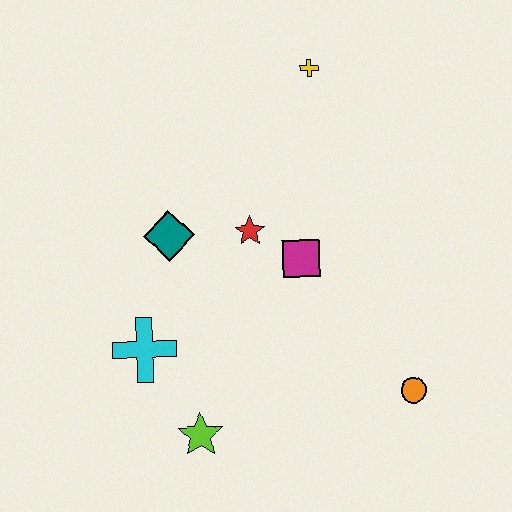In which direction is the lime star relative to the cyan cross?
The lime star is below the cyan cross.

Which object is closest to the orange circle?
The magenta square is closest to the orange circle.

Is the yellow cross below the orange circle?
No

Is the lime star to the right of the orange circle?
No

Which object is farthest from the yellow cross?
The lime star is farthest from the yellow cross.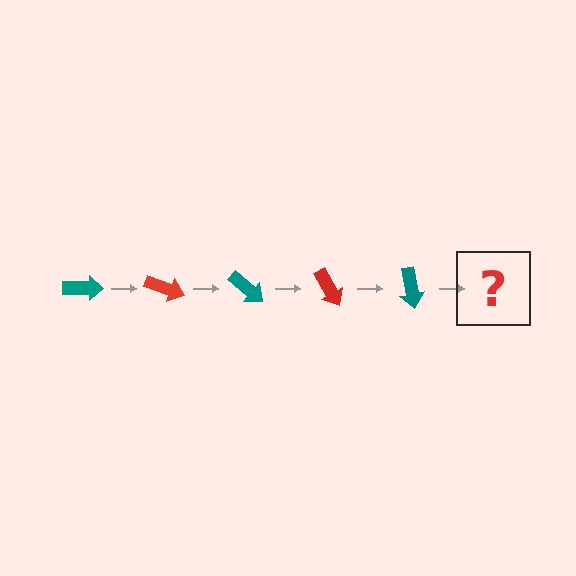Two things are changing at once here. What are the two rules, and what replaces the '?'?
The two rules are that it rotates 20 degrees each step and the color cycles through teal and red. The '?' should be a red arrow, rotated 100 degrees from the start.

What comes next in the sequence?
The next element should be a red arrow, rotated 100 degrees from the start.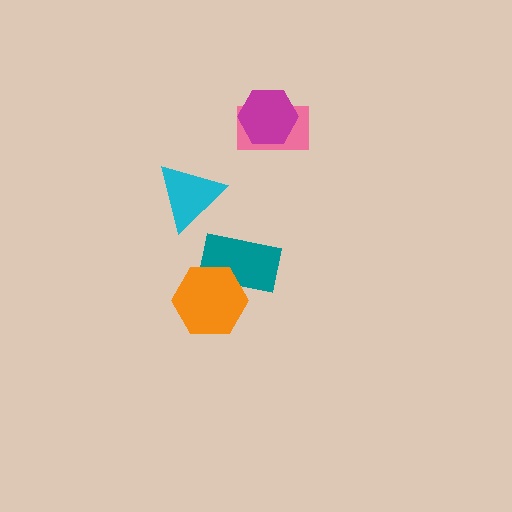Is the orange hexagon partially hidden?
No, no other shape covers it.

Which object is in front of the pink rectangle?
The magenta hexagon is in front of the pink rectangle.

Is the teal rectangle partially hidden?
Yes, it is partially covered by another shape.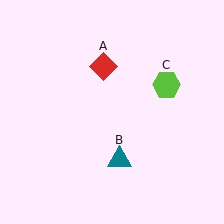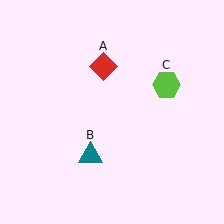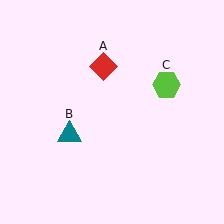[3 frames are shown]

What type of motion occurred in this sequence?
The teal triangle (object B) rotated clockwise around the center of the scene.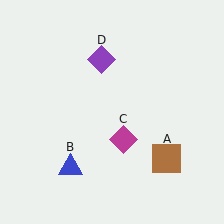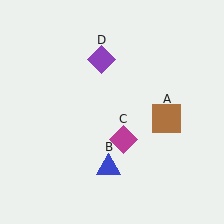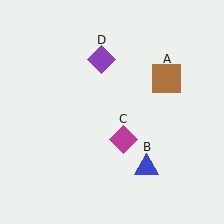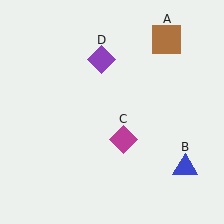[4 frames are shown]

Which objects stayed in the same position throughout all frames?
Magenta diamond (object C) and purple diamond (object D) remained stationary.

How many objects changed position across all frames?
2 objects changed position: brown square (object A), blue triangle (object B).